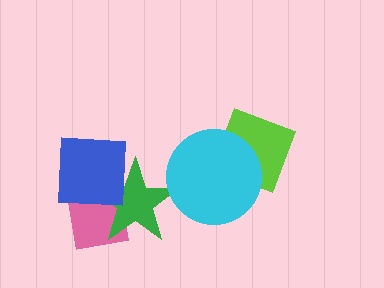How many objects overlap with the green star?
3 objects overlap with the green star.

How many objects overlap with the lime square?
1 object overlaps with the lime square.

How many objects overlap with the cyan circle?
2 objects overlap with the cyan circle.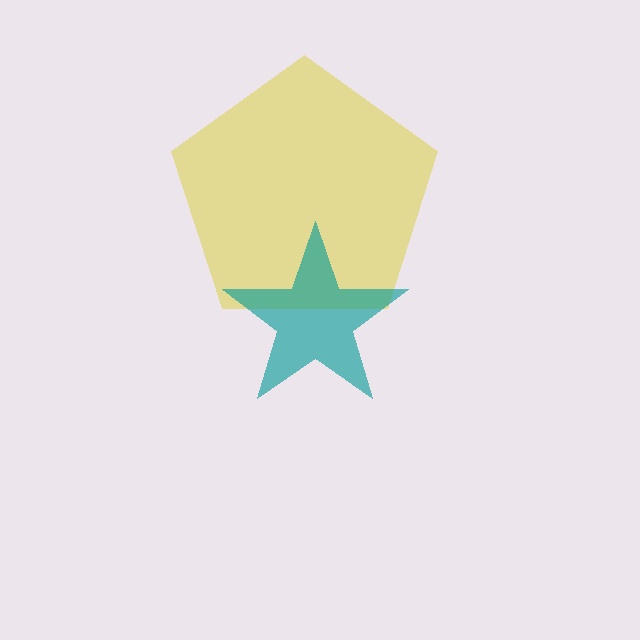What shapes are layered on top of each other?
The layered shapes are: a yellow pentagon, a teal star.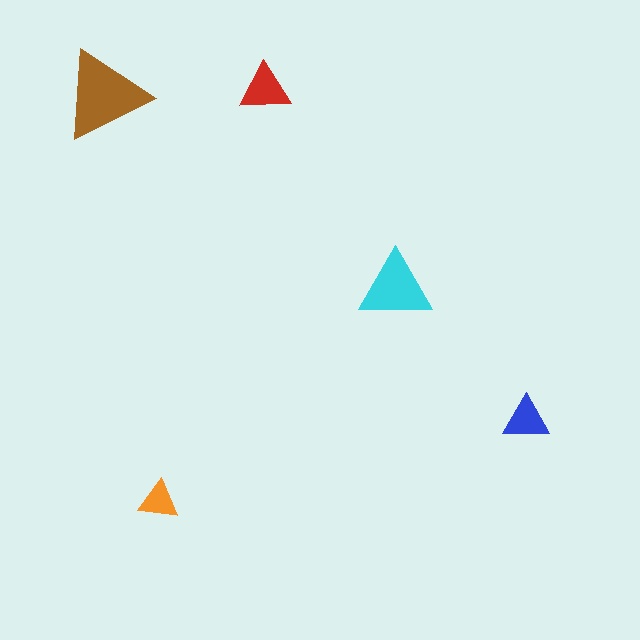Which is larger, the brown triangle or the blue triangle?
The brown one.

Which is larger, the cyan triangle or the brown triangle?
The brown one.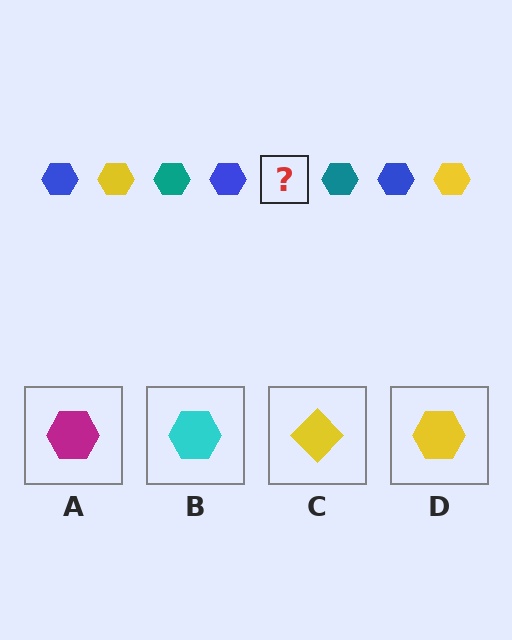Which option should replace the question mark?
Option D.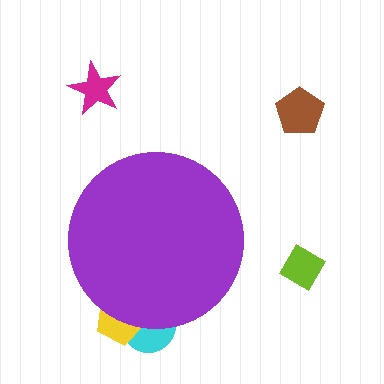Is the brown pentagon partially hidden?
No, the brown pentagon is fully visible.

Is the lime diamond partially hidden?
No, the lime diamond is fully visible.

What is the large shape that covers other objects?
A purple circle.